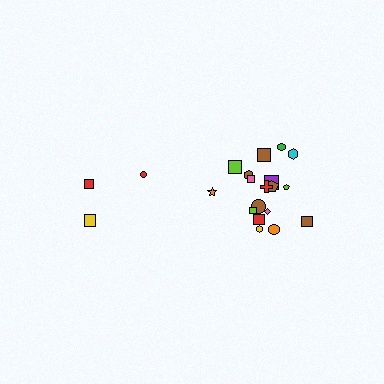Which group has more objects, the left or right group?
The right group.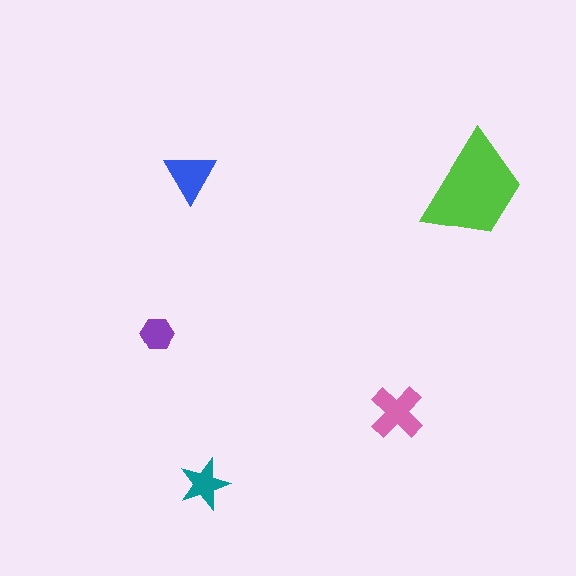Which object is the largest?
The lime trapezoid.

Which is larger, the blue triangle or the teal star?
The blue triangle.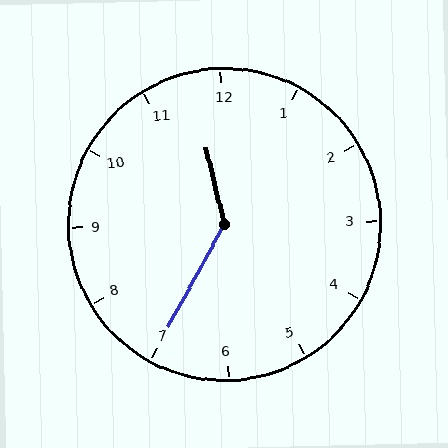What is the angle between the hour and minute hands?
Approximately 138 degrees.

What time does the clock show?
11:35.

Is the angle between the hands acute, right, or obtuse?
It is obtuse.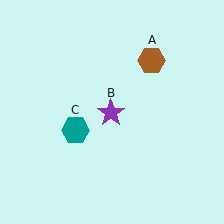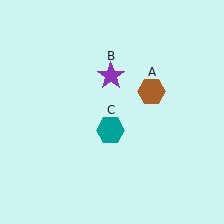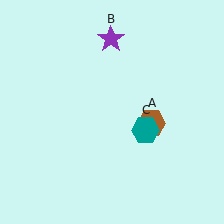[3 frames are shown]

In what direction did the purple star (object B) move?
The purple star (object B) moved up.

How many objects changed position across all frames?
3 objects changed position: brown hexagon (object A), purple star (object B), teal hexagon (object C).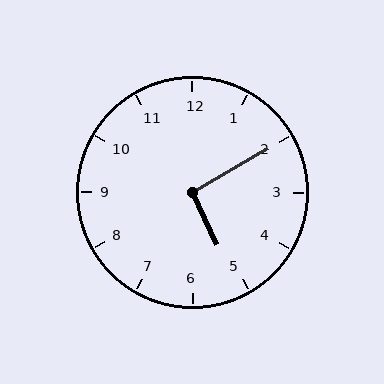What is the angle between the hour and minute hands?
Approximately 95 degrees.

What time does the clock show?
5:10.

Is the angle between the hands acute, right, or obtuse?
It is right.